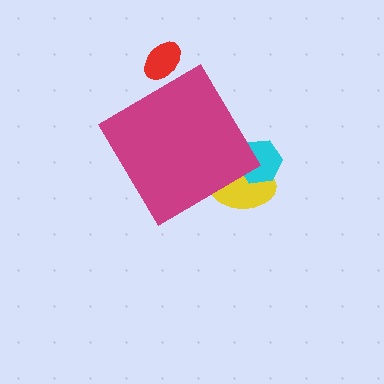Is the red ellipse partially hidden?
Yes, the red ellipse is partially hidden behind the magenta diamond.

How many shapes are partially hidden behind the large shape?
3 shapes are partially hidden.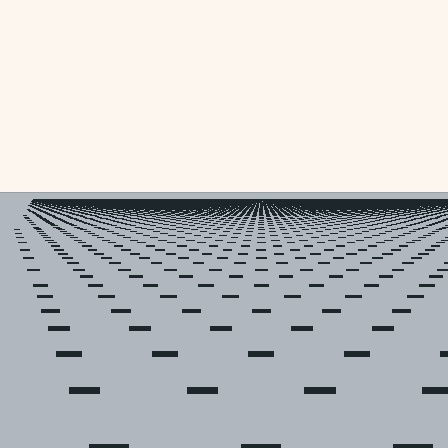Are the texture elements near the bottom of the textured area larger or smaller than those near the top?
Larger. Near the bottom, elements are closer to the viewer and appear at a bigger on-screen size.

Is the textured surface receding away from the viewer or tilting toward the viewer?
The surface is receding away from the viewer. Texture elements get smaller and denser toward the top.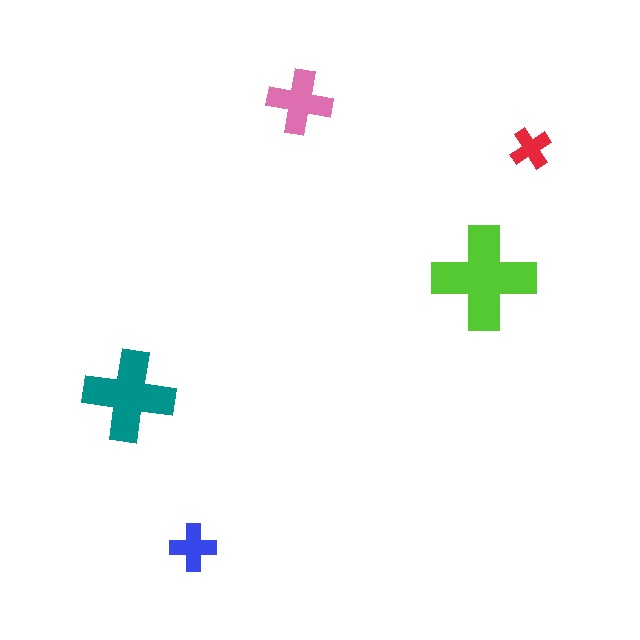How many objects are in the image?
There are 5 objects in the image.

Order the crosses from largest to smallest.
the lime one, the teal one, the pink one, the blue one, the red one.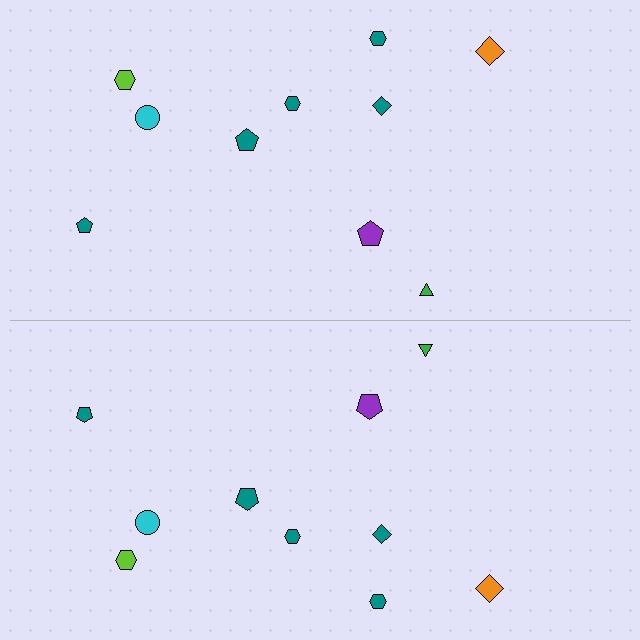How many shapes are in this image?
There are 20 shapes in this image.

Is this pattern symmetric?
Yes, this pattern has bilateral (reflection) symmetry.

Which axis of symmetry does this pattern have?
The pattern has a horizontal axis of symmetry running through the center of the image.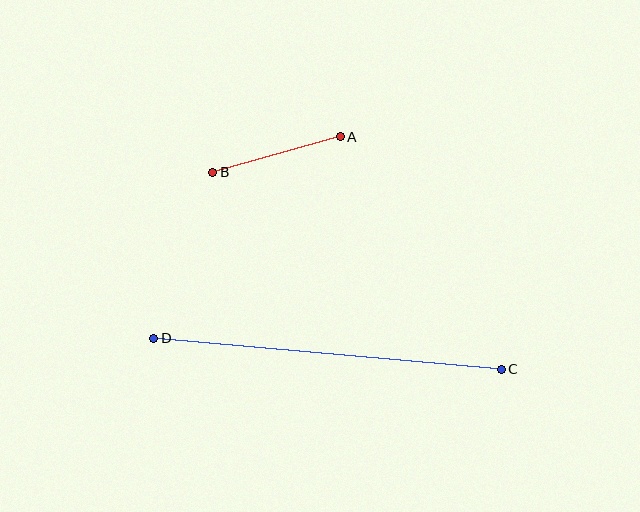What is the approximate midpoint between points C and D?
The midpoint is at approximately (327, 354) pixels.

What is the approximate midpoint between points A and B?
The midpoint is at approximately (276, 155) pixels.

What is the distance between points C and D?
The distance is approximately 349 pixels.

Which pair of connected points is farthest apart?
Points C and D are farthest apart.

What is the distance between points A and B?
The distance is approximately 132 pixels.